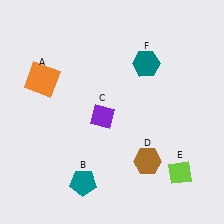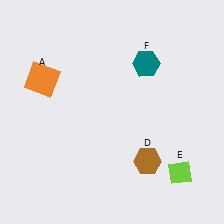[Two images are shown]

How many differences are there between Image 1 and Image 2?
There are 2 differences between the two images.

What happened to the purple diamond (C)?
The purple diamond (C) was removed in Image 2. It was in the bottom-left area of Image 1.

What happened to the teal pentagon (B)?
The teal pentagon (B) was removed in Image 2. It was in the bottom-left area of Image 1.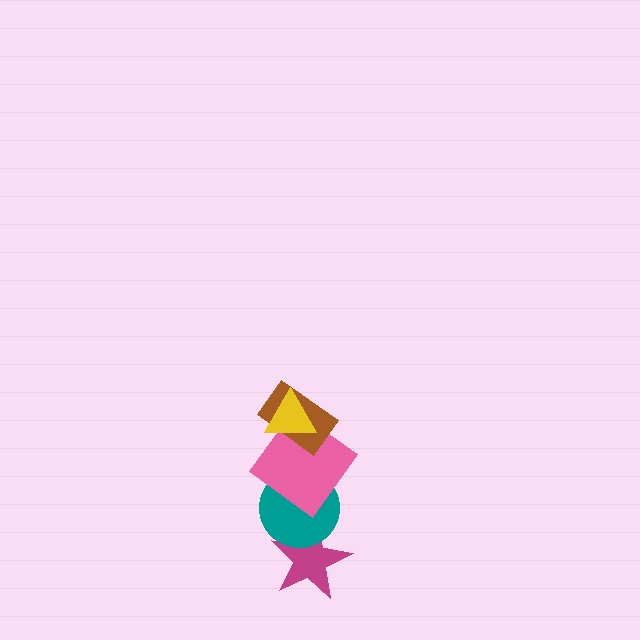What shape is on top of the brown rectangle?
The yellow triangle is on top of the brown rectangle.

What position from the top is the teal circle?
The teal circle is 4th from the top.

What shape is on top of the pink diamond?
The brown rectangle is on top of the pink diamond.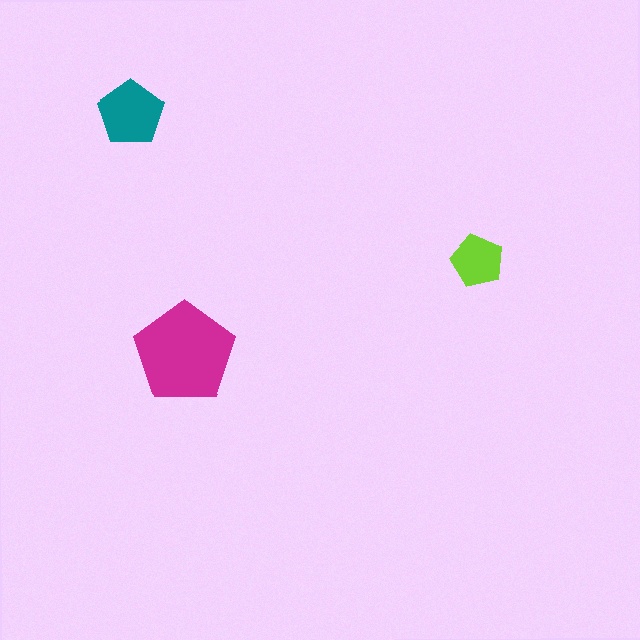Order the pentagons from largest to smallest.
the magenta one, the teal one, the lime one.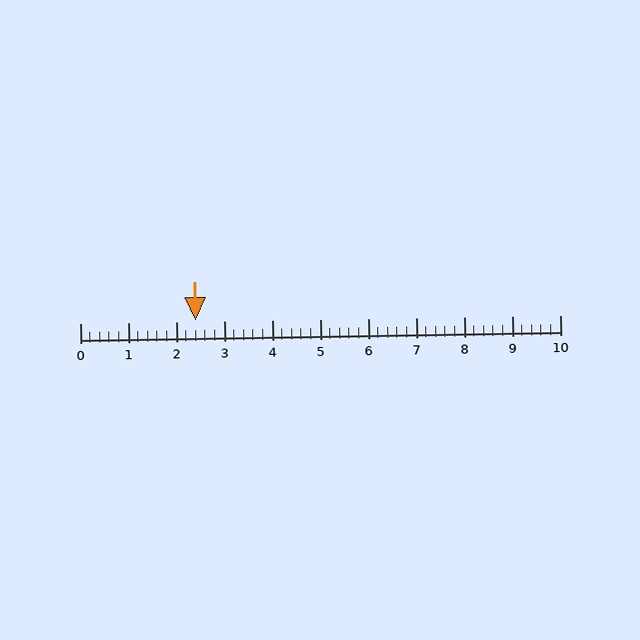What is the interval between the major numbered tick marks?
The major tick marks are spaced 1 units apart.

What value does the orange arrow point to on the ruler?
The orange arrow points to approximately 2.4.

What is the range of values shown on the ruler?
The ruler shows values from 0 to 10.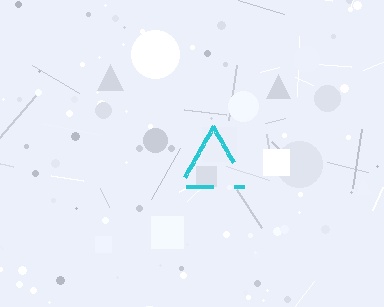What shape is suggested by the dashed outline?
The dashed outline suggests a triangle.